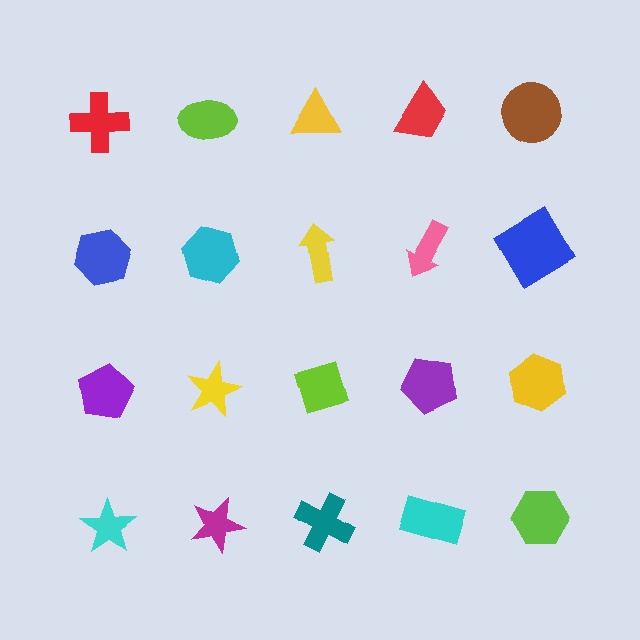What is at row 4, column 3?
A teal cross.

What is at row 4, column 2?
A magenta star.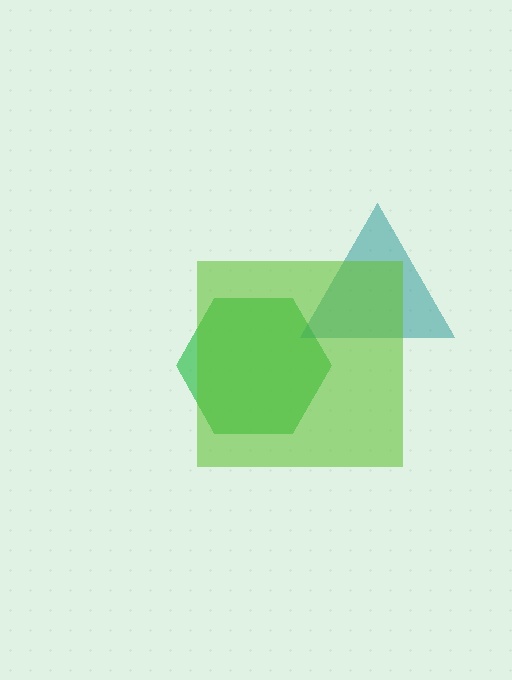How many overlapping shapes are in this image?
There are 3 overlapping shapes in the image.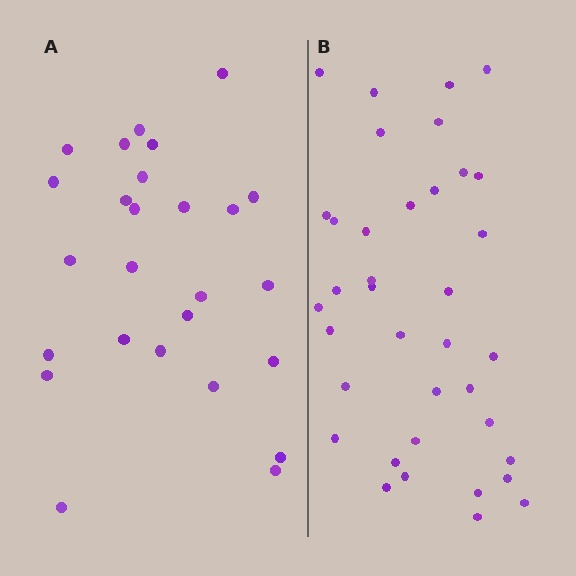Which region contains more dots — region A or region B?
Region B (the right region) has more dots.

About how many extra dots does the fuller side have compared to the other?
Region B has roughly 12 or so more dots than region A.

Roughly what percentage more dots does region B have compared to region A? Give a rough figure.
About 40% more.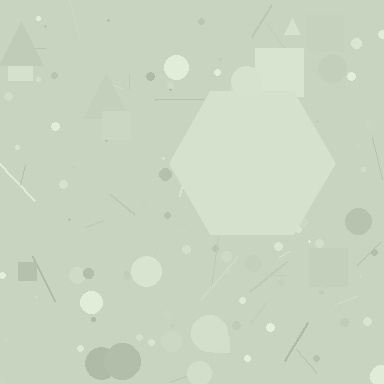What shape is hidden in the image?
A hexagon is hidden in the image.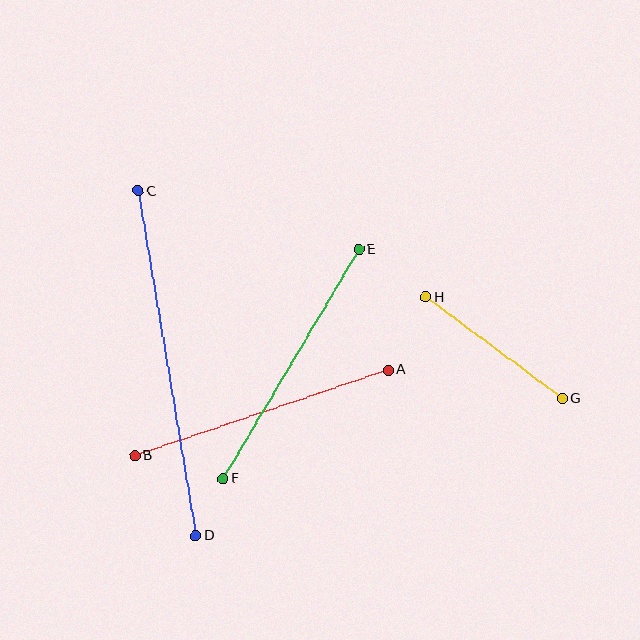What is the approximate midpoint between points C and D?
The midpoint is at approximately (167, 363) pixels.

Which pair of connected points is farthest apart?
Points C and D are farthest apart.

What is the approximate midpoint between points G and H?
The midpoint is at approximately (494, 348) pixels.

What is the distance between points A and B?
The distance is approximately 268 pixels.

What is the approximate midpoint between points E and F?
The midpoint is at approximately (291, 364) pixels.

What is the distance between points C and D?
The distance is approximately 350 pixels.